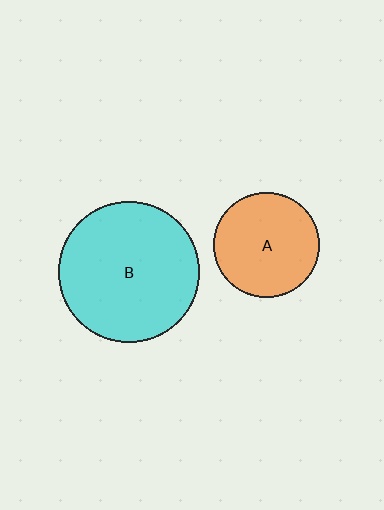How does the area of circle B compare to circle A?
Approximately 1.8 times.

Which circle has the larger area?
Circle B (cyan).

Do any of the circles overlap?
No, none of the circles overlap.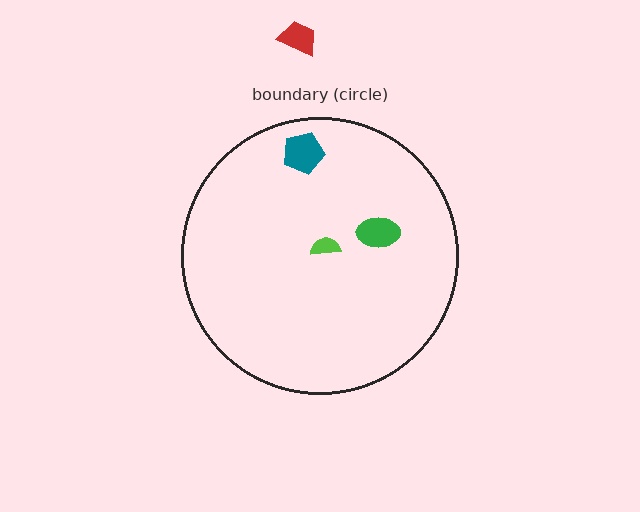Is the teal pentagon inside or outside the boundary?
Inside.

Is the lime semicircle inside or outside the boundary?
Inside.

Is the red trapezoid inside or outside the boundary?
Outside.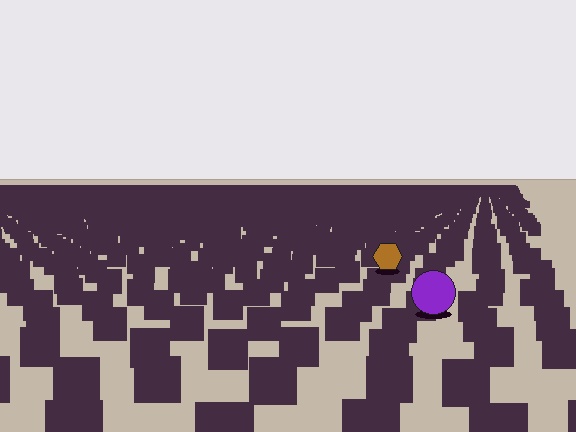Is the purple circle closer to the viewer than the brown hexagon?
Yes. The purple circle is closer — you can tell from the texture gradient: the ground texture is coarser near it.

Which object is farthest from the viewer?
The brown hexagon is farthest from the viewer. It appears smaller and the ground texture around it is denser.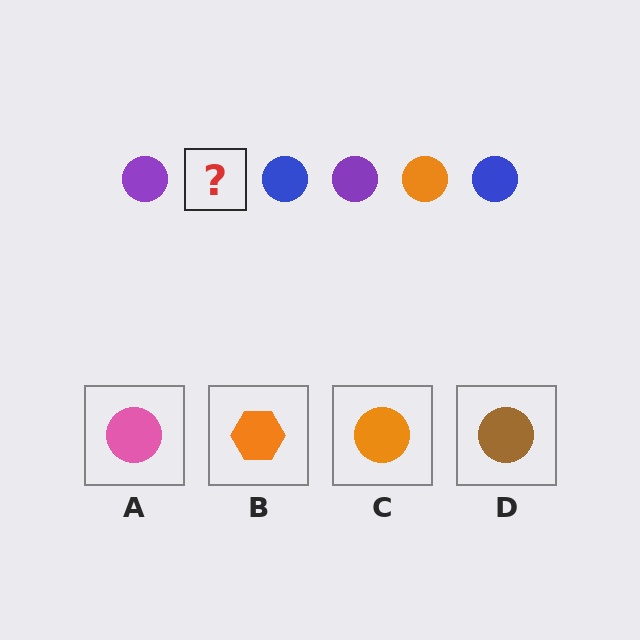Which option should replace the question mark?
Option C.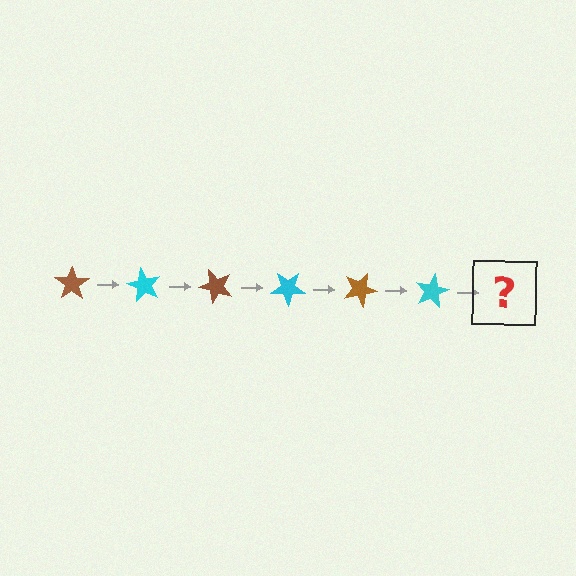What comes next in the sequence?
The next element should be a brown star, rotated 360 degrees from the start.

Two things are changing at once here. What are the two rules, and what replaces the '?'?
The two rules are that it rotates 60 degrees each step and the color cycles through brown and cyan. The '?' should be a brown star, rotated 360 degrees from the start.